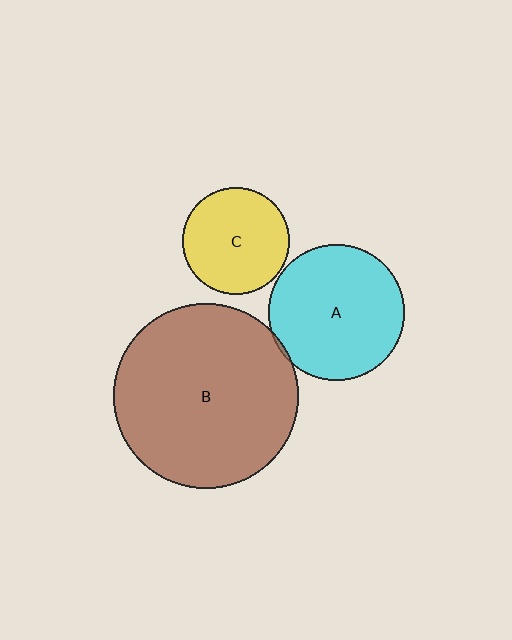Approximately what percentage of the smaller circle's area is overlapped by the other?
Approximately 5%.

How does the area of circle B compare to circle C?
Approximately 3.0 times.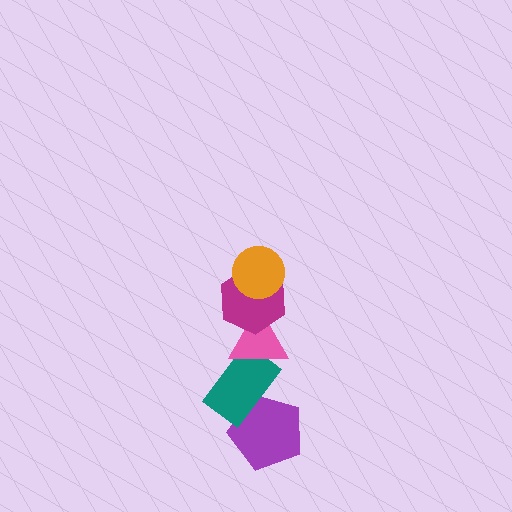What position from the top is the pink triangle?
The pink triangle is 3rd from the top.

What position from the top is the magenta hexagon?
The magenta hexagon is 2nd from the top.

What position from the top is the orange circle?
The orange circle is 1st from the top.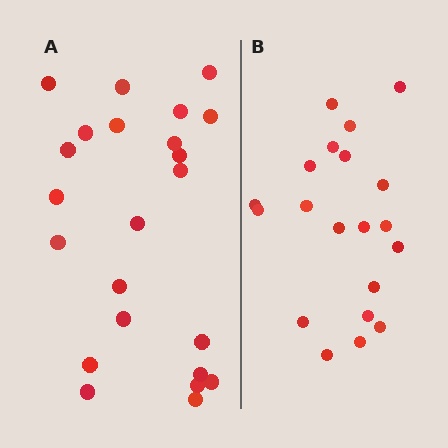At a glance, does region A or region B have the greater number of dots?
Region A (the left region) has more dots.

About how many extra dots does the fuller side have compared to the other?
Region A has just a few more — roughly 2 or 3 more dots than region B.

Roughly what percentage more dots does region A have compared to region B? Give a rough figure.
About 15% more.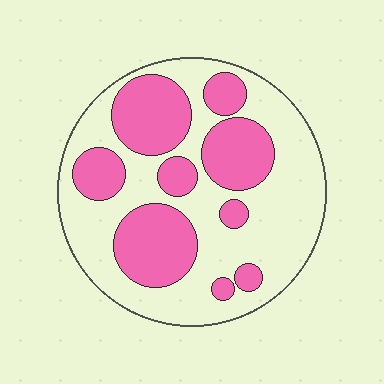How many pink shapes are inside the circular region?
9.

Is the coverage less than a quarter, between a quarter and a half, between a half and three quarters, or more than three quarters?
Between a quarter and a half.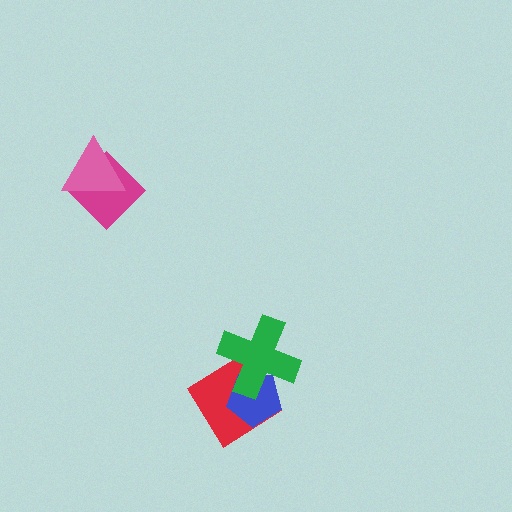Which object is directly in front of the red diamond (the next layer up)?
The blue pentagon is directly in front of the red diamond.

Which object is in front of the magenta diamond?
The pink triangle is in front of the magenta diamond.